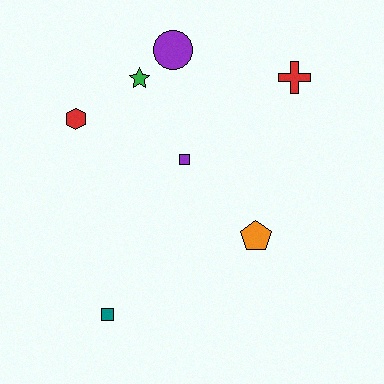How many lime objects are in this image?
There are no lime objects.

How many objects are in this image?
There are 7 objects.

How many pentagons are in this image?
There is 1 pentagon.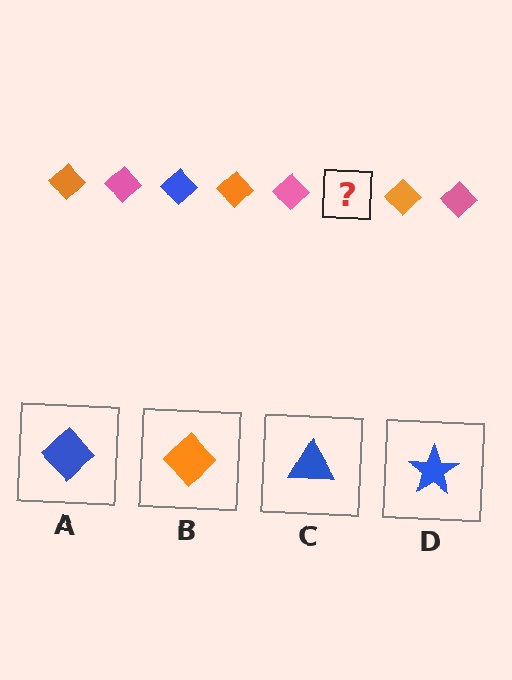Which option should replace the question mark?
Option A.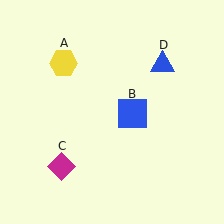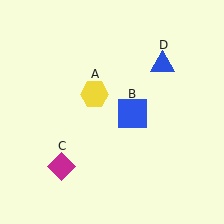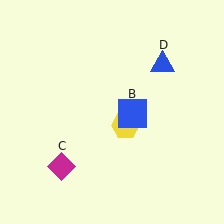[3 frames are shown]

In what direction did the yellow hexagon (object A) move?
The yellow hexagon (object A) moved down and to the right.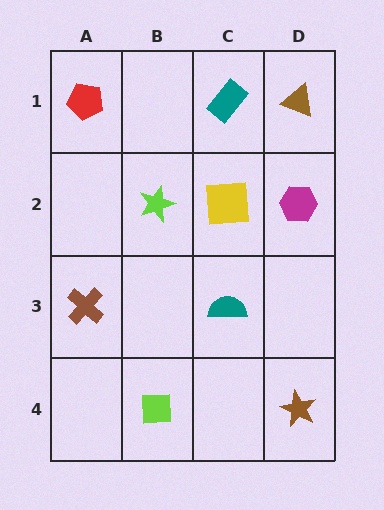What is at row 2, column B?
A lime star.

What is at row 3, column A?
A brown cross.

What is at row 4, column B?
A lime square.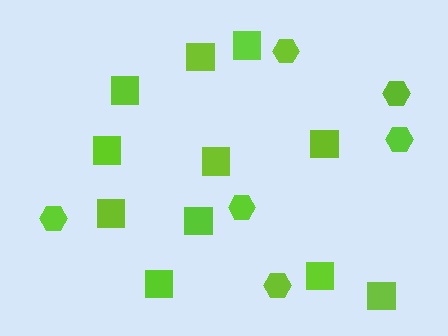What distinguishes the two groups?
There are 2 groups: one group of squares (11) and one group of hexagons (6).